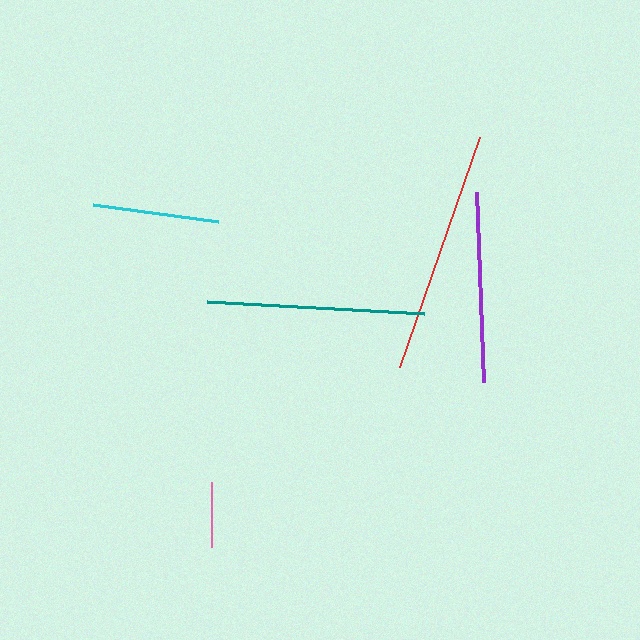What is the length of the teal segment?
The teal segment is approximately 218 pixels long.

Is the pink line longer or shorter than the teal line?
The teal line is longer than the pink line.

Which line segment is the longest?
The red line is the longest at approximately 244 pixels.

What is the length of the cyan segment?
The cyan segment is approximately 127 pixels long.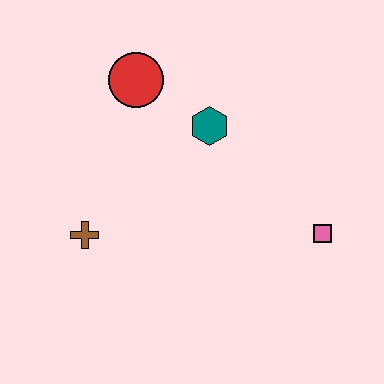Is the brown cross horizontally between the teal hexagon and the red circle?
No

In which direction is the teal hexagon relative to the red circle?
The teal hexagon is to the right of the red circle.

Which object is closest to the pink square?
The teal hexagon is closest to the pink square.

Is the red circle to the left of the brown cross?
No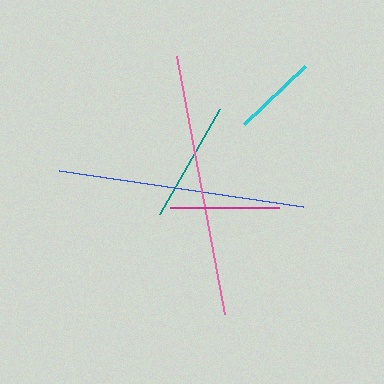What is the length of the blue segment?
The blue segment is approximately 247 pixels long.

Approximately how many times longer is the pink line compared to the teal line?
The pink line is approximately 2.2 times the length of the teal line.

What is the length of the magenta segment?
The magenta segment is approximately 109 pixels long.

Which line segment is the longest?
The pink line is the longest at approximately 262 pixels.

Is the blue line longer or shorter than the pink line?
The pink line is longer than the blue line.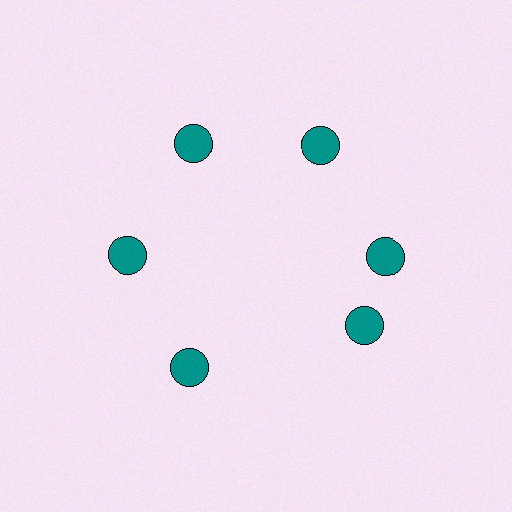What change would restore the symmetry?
The symmetry would be restored by rotating it back into even spacing with its neighbors so that all 6 circles sit at equal angles and equal distance from the center.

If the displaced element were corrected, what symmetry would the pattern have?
It would have 6-fold rotational symmetry — the pattern would map onto itself every 60 degrees.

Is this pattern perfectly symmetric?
No. The 6 teal circles are arranged in a ring, but one element near the 5 o'clock position is rotated out of alignment along the ring, breaking the 6-fold rotational symmetry.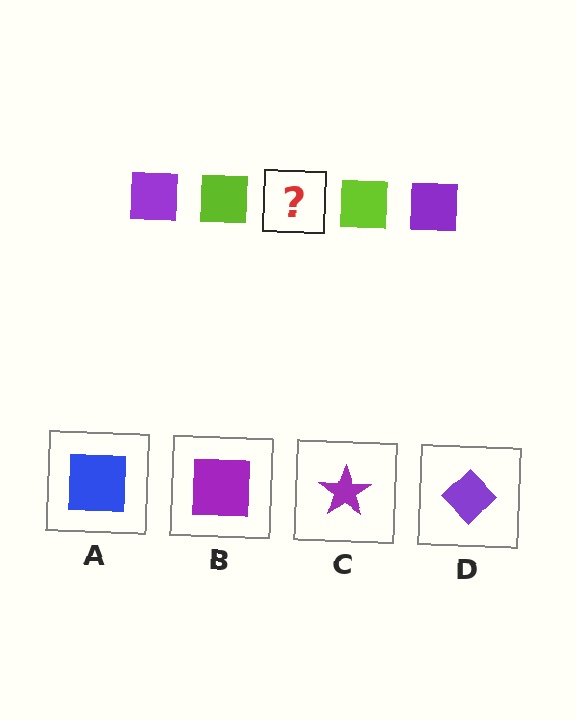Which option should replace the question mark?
Option B.